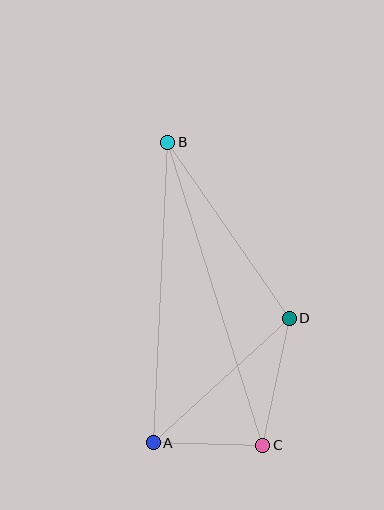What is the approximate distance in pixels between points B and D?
The distance between B and D is approximately 214 pixels.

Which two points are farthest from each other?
Points B and C are farthest from each other.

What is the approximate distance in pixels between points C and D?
The distance between C and D is approximately 130 pixels.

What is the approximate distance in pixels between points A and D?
The distance between A and D is approximately 184 pixels.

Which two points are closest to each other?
Points A and C are closest to each other.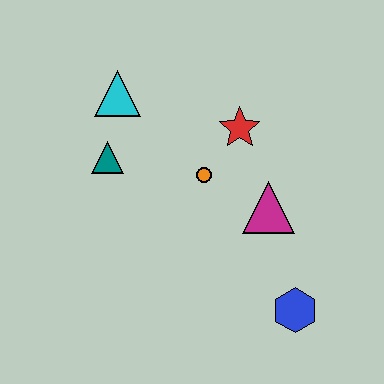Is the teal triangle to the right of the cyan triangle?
No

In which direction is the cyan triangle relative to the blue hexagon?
The cyan triangle is above the blue hexagon.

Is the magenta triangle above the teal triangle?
No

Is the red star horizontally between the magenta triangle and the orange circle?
Yes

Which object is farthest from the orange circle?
The blue hexagon is farthest from the orange circle.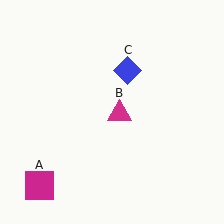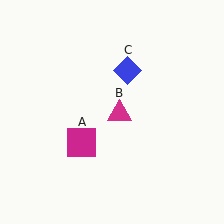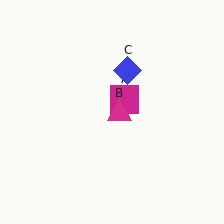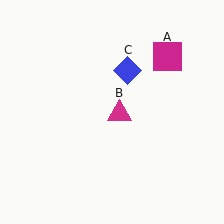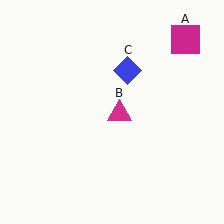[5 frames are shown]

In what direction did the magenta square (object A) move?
The magenta square (object A) moved up and to the right.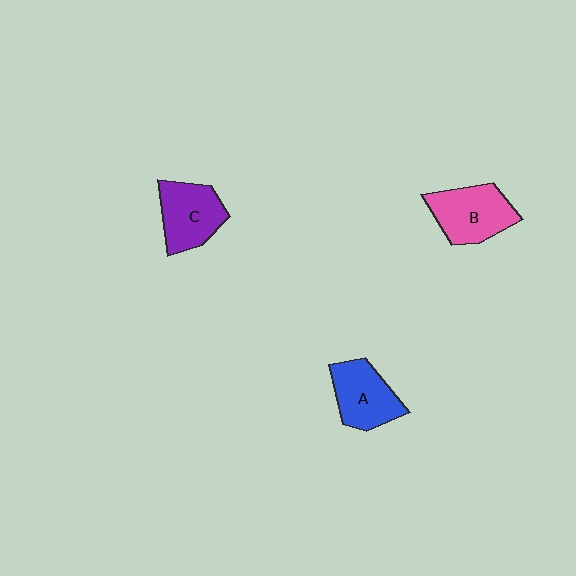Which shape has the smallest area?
Shape A (blue).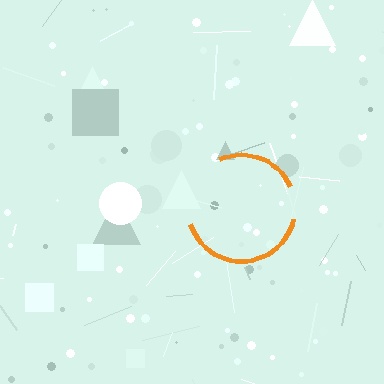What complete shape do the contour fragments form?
The contour fragments form a circle.